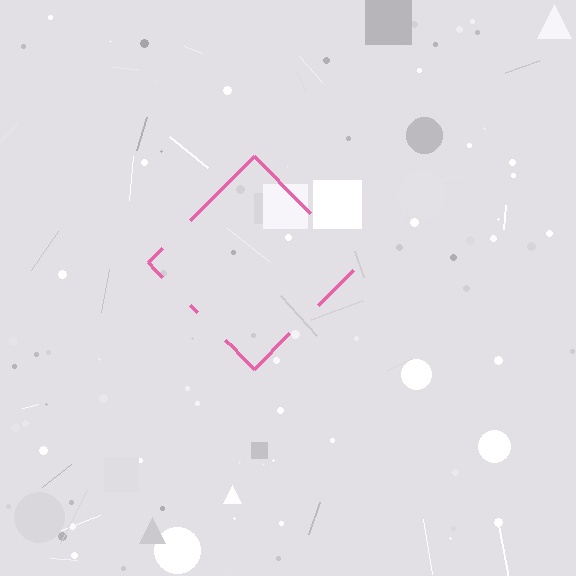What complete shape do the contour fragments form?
The contour fragments form a diamond.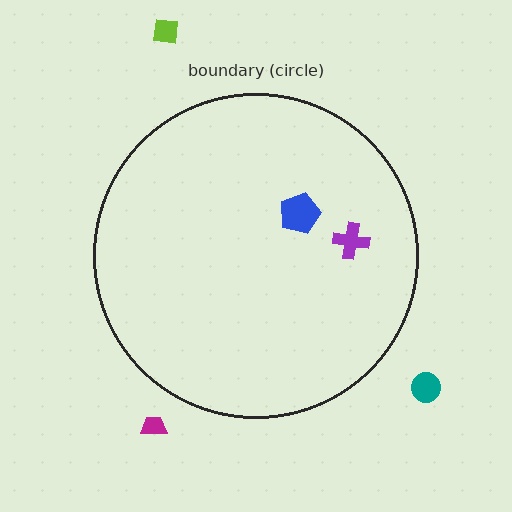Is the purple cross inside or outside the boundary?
Inside.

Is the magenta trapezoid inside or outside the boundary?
Outside.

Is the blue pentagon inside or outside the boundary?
Inside.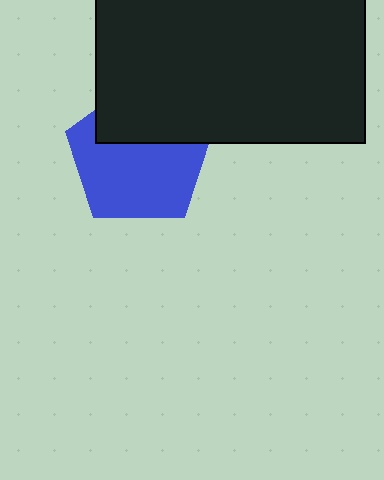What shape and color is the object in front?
The object in front is a black rectangle.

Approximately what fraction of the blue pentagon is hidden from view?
Roughly 35% of the blue pentagon is hidden behind the black rectangle.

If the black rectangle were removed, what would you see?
You would see the complete blue pentagon.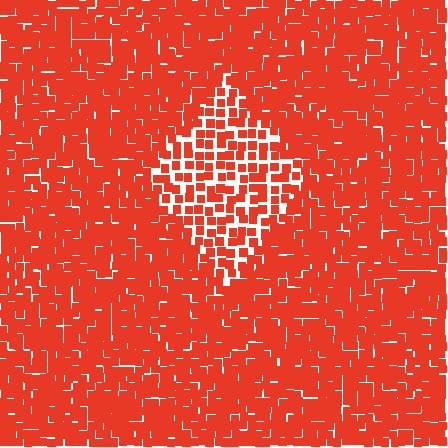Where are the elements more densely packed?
The elements are more densely packed outside the diamond boundary.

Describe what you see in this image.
The image contains small red elements arranged at two different densities. A diamond-shaped region is visible where the elements are less densely packed than the surrounding area.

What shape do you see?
I see a diamond.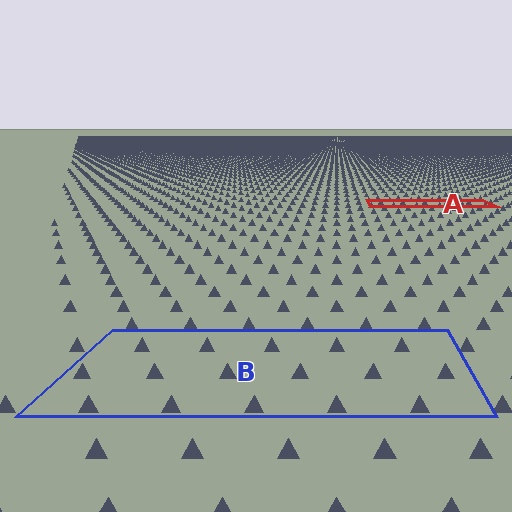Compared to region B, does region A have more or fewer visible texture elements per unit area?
Region A has more texture elements per unit area — they are packed more densely because it is farther away.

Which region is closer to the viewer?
Region B is closer. The texture elements there are larger and more spread out.